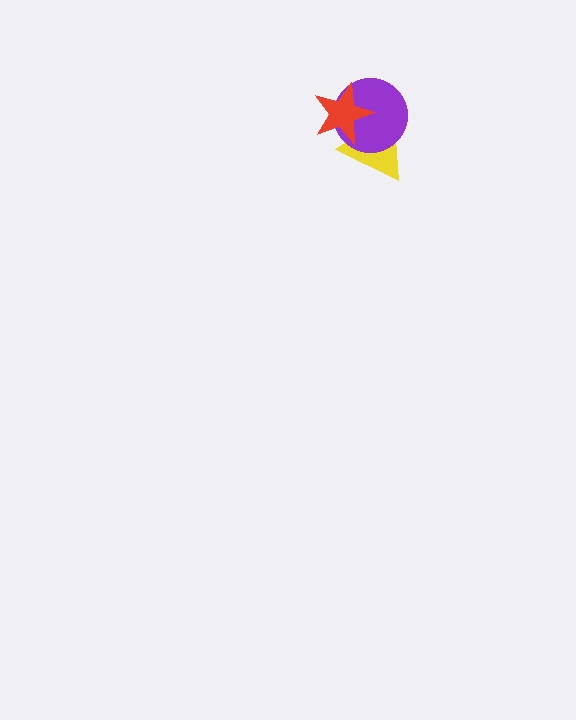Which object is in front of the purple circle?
The red star is in front of the purple circle.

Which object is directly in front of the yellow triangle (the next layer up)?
The purple circle is directly in front of the yellow triangle.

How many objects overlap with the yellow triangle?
2 objects overlap with the yellow triangle.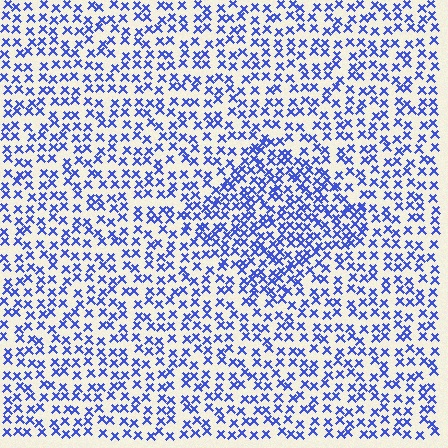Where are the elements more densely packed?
The elements are more densely packed inside the diamond boundary.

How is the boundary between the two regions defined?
The boundary is defined by a change in element density (approximately 1.7x ratio). All elements are the same color, size, and shape.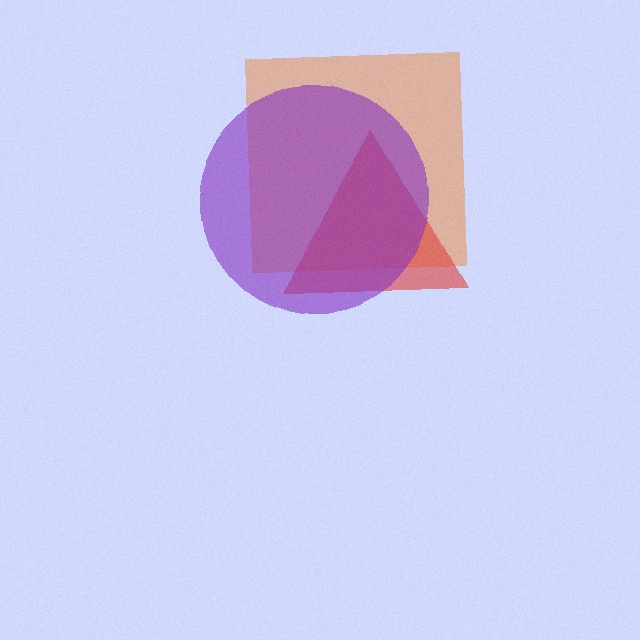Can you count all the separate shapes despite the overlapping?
Yes, there are 3 separate shapes.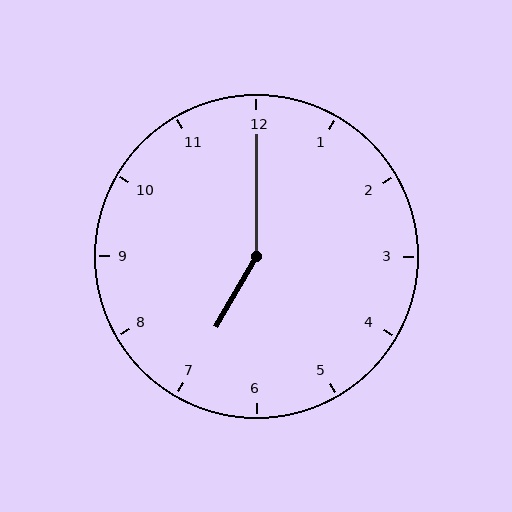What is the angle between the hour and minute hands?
Approximately 150 degrees.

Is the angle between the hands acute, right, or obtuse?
It is obtuse.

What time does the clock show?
7:00.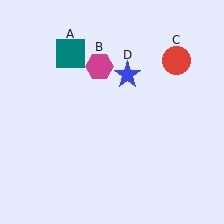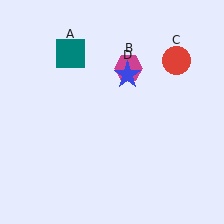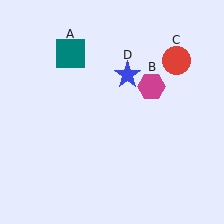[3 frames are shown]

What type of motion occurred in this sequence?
The magenta hexagon (object B) rotated clockwise around the center of the scene.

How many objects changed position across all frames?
1 object changed position: magenta hexagon (object B).